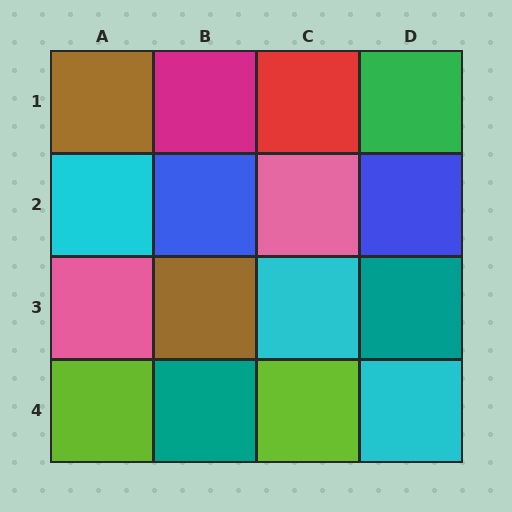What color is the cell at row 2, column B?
Blue.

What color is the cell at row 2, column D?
Blue.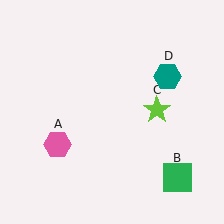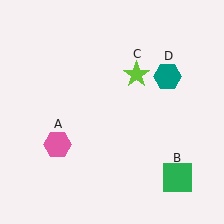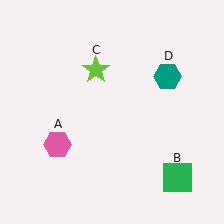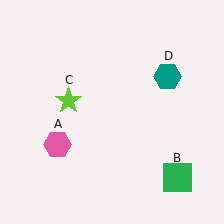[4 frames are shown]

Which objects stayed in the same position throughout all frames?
Pink hexagon (object A) and green square (object B) and teal hexagon (object D) remained stationary.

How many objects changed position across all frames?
1 object changed position: lime star (object C).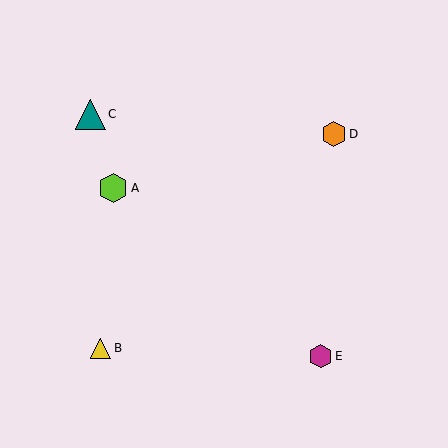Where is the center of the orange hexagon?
The center of the orange hexagon is at (334, 134).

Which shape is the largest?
The teal triangle (labeled C) is the largest.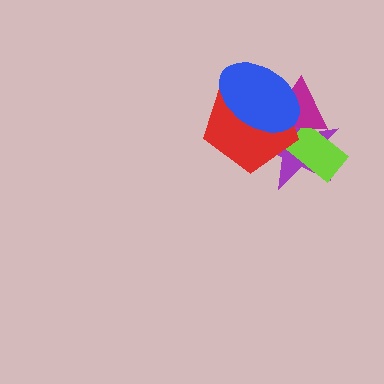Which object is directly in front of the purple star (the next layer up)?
The lime rectangle is directly in front of the purple star.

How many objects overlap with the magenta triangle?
4 objects overlap with the magenta triangle.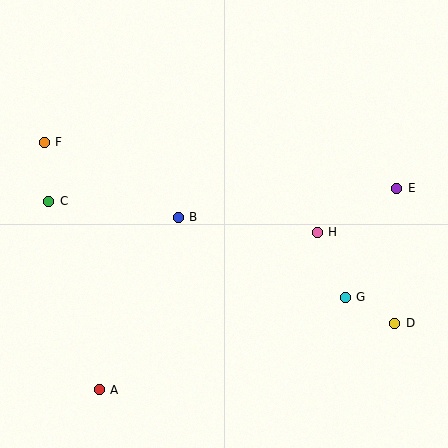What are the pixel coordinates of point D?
Point D is at (395, 323).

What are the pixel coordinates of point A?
Point A is at (99, 390).